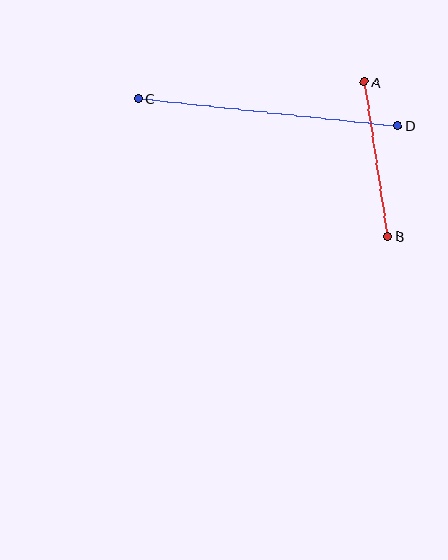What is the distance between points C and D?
The distance is approximately 261 pixels.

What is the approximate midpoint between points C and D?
The midpoint is at approximately (268, 112) pixels.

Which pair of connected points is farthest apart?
Points C and D are farthest apart.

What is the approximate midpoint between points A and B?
The midpoint is at approximately (376, 159) pixels.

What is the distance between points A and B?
The distance is approximately 156 pixels.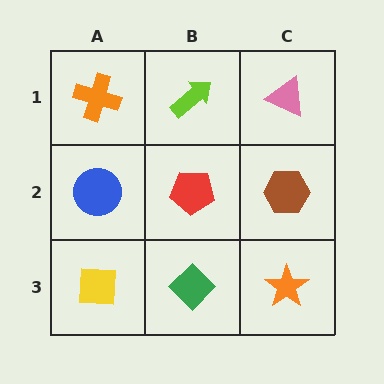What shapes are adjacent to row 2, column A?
An orange cross (row 1, column A), a yellow square (row 3, column A), a red pentagon (row 2, column B).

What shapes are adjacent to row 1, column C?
A brown hexagon (row 2, column C), a lime arrow (row 1, column B).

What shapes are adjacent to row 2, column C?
A pink triangle (row 1, column C), an orange star (row 3, column C), a red pentagon (row 2, column B).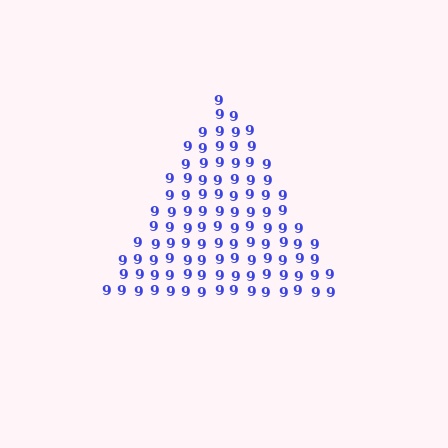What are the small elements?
The small elements are digit 9's.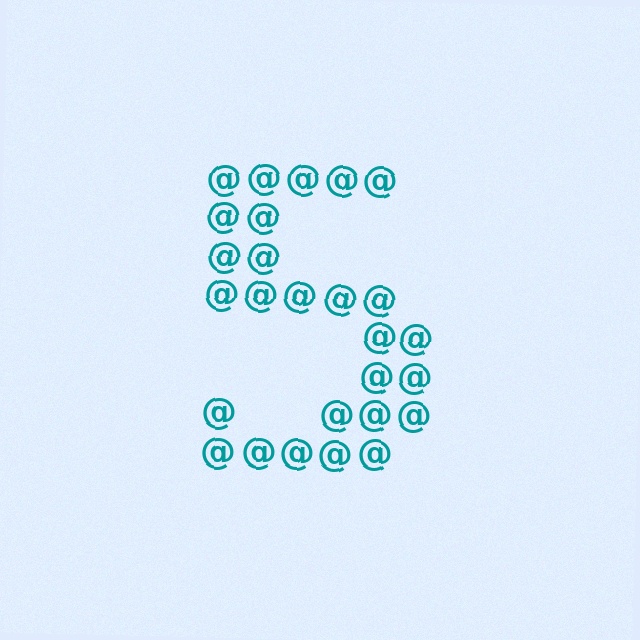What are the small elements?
The small elements are at signs.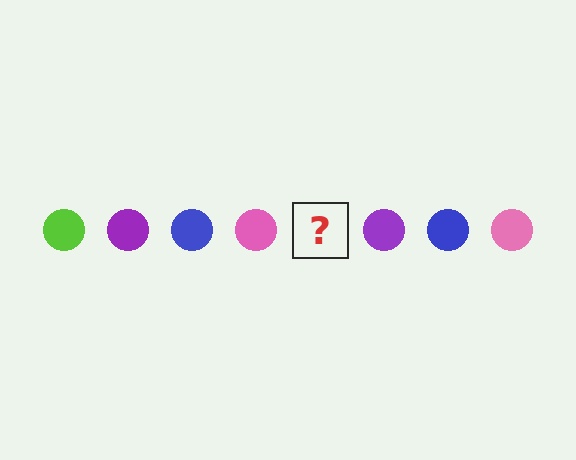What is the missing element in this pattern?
The missing element is a lime circle.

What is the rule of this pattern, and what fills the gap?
The rule is that the pattern cycles through lime, purple, blue, pink circles. The gap should be filled with a lime circle.